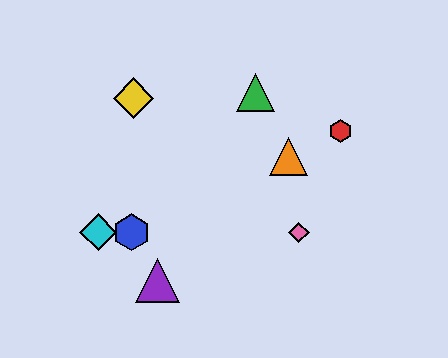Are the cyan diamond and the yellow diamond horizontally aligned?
No, the cyan diamond is at y≈232 and the yellow diamond is at y≈98.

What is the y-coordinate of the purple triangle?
The purple triangle is at y≈281.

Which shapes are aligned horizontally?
The blue hexagon, the cyan diamond, the pink diamond are aligned horizontally.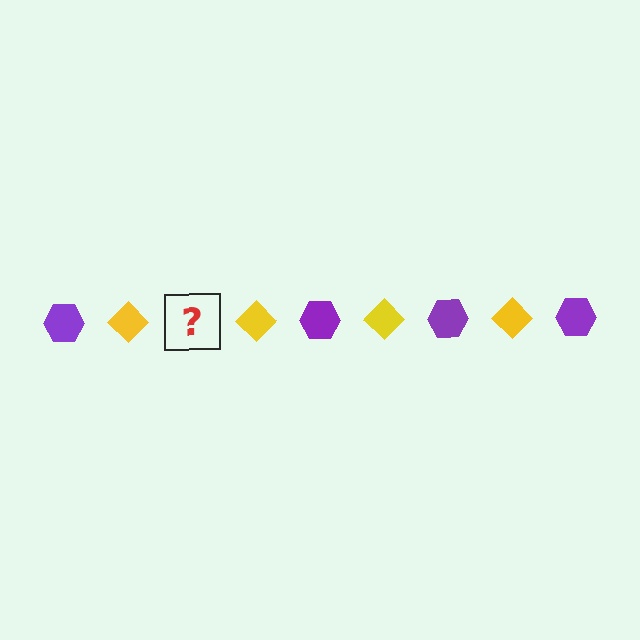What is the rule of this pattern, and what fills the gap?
The rule is that the pattern alternates between purple hexagon and yellow diamond. The gap should be filled with a purple hexagon.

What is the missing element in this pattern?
The missing element is a purple hexagon.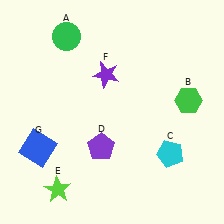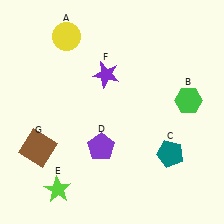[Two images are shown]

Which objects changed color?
A changed from green to yellow. C changed from cyan to teal. G changed from blue to brown.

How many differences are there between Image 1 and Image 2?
There are 3 differences between the two images.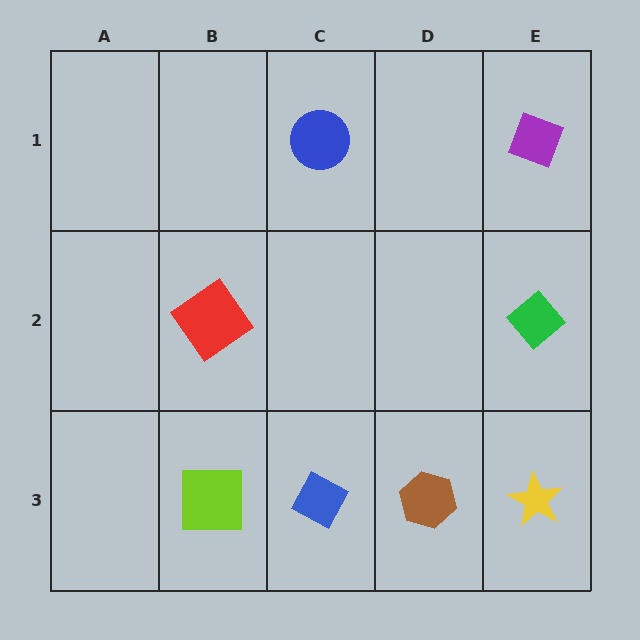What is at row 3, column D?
A brown hexagon.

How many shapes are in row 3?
4 shapes.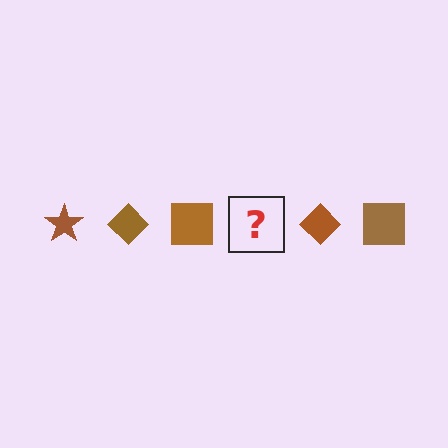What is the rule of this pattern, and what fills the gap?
The rule is that the pattern cycles through star, diamond, square shapes in brown. The gap should be filled with a brown star.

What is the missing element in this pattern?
The missing element is a brown star.